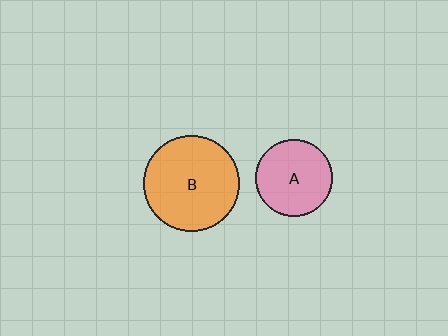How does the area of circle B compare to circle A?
Approximately 1.6 times.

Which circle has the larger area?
Circle B (orange).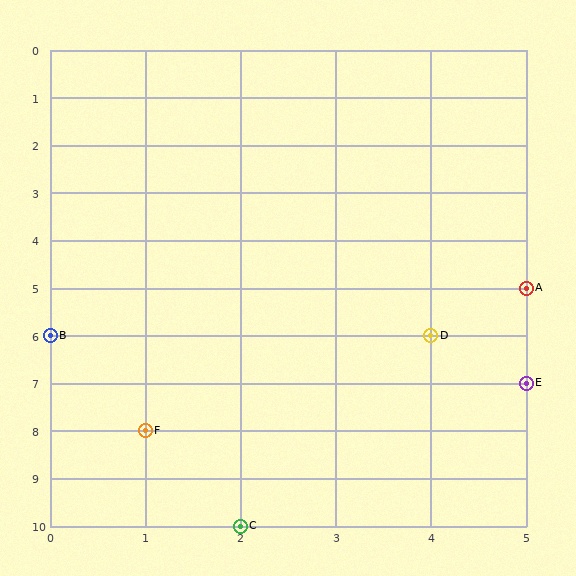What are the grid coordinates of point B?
Point B is at grid coordinates (0, 6).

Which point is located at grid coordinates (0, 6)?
Point B is at (0, 6).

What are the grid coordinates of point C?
Point C is at grid coordinates (2, 10).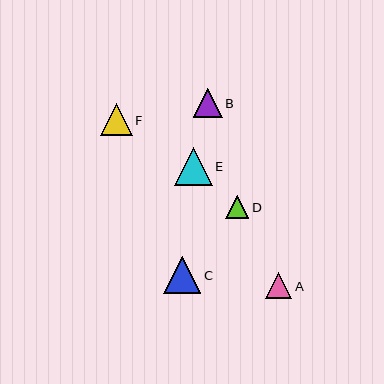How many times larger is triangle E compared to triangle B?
Triangle E is approximately 1.3 times the size of triangle B.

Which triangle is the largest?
Triangle E is the largest with a size of approximately 38 pixels.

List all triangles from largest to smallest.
From largest to smallest: E, C, F, B, A, D.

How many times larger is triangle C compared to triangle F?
Triangle C is approximately 1.2 times the size of triangle F.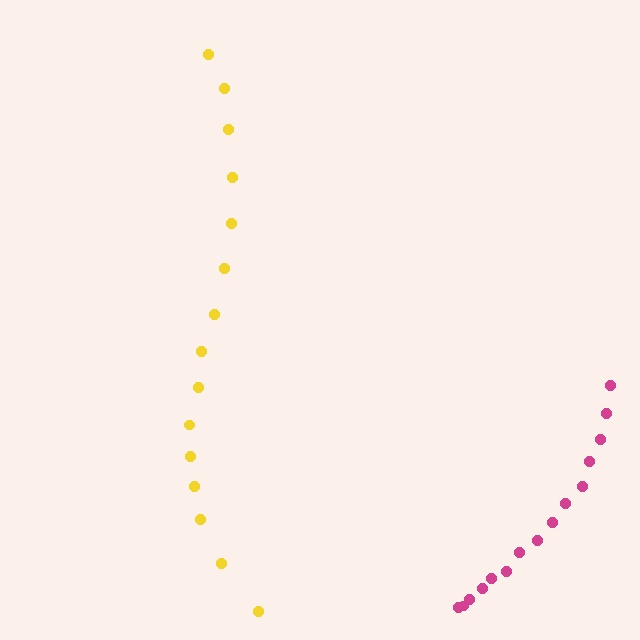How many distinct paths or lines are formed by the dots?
There are 2 distinct paths.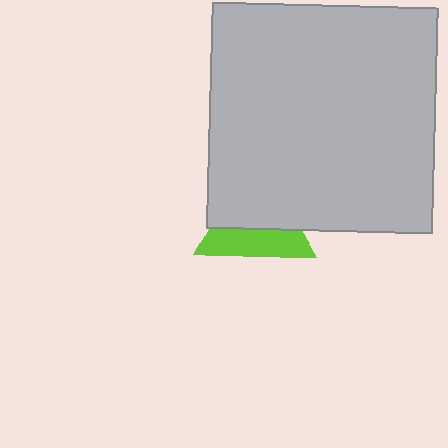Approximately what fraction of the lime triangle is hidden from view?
Roughly 57% of the lime triangle is hidden behind the light gray square.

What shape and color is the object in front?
The object in front is a light gray square.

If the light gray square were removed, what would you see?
You would see the complete lime triangle.